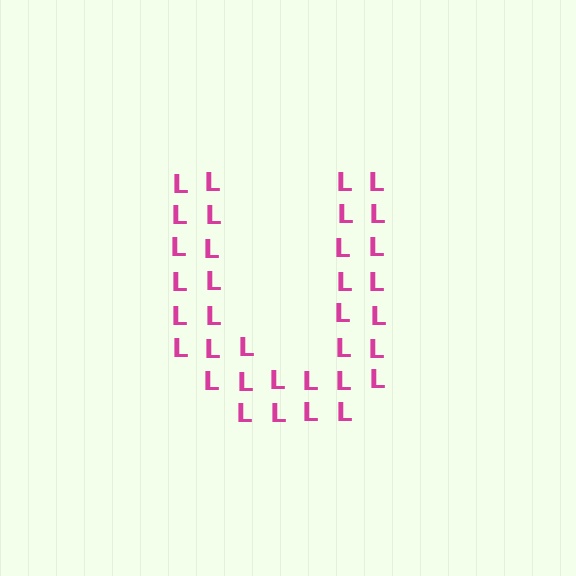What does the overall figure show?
The overall figure shows the letter U.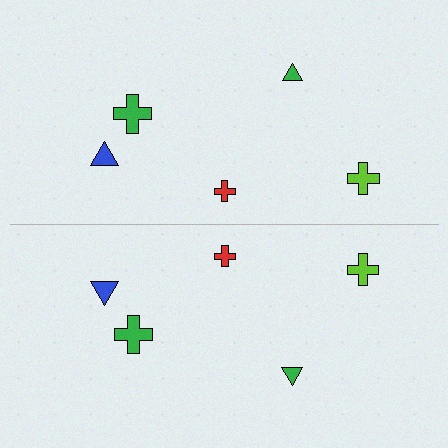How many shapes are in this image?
There are 10 shapes in this image.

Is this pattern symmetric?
Yes, this pattern has bilateral (reflection) symmetry.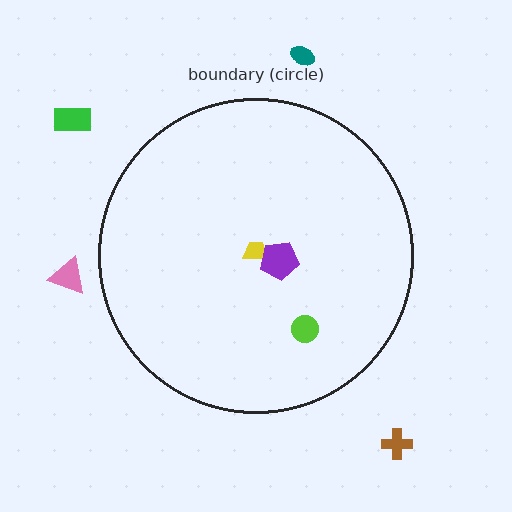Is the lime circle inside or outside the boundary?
Inside.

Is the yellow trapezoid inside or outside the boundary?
Inside.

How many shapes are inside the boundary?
3 inside, 4 outside.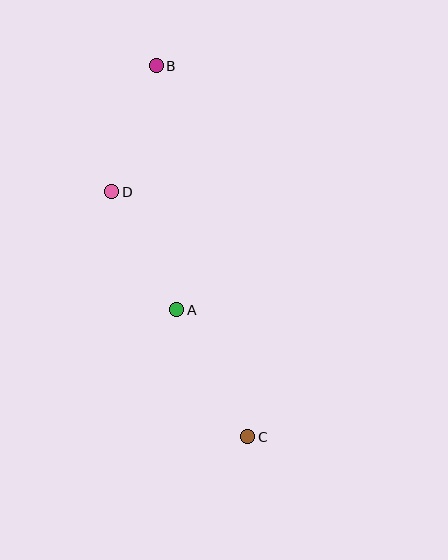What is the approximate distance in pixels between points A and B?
The distance between A and B is approximately 245 pixels.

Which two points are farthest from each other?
Points B and C are farthest from each other.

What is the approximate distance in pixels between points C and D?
The distance between C and D is approximately 280 pixels.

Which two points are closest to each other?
Points B and D are closest to each other.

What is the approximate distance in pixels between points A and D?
The distance between A and D is approximately 135 pixels.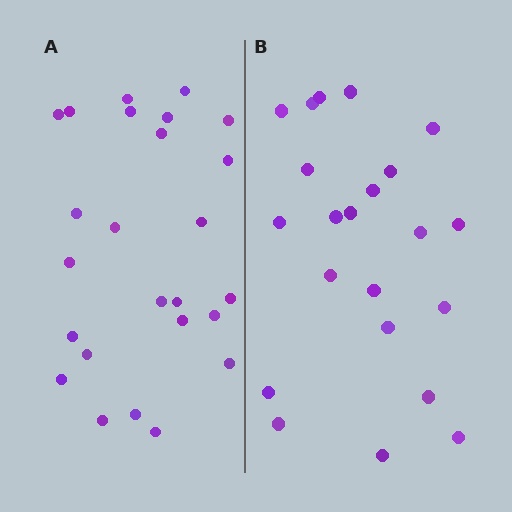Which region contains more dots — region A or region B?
Region A (the left region) has more dots.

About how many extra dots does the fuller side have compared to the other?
Region A has just a few more — roughly 2 or 3 more dots than region B.